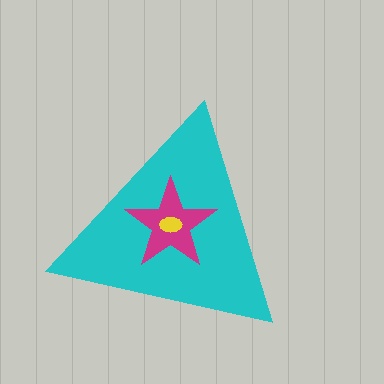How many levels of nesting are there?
3.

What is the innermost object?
The yellow ellipse.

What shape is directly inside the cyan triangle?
The magenta star.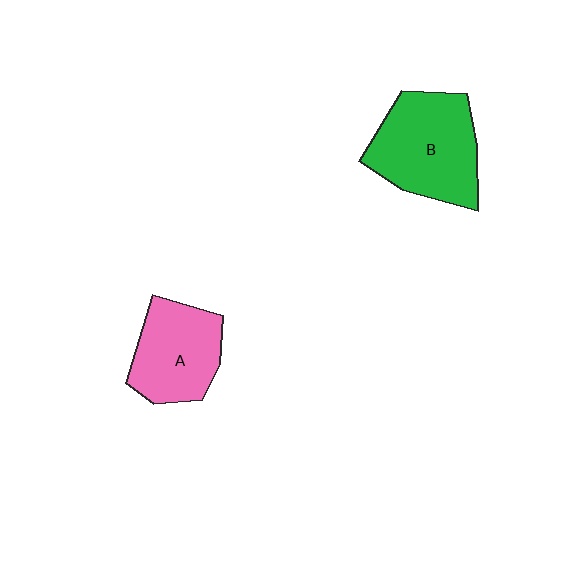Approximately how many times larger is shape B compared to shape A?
Approximately 1.3 times.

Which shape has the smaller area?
Shape A (pink).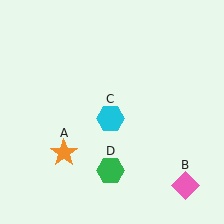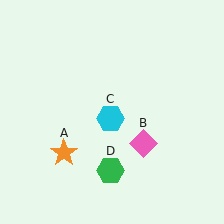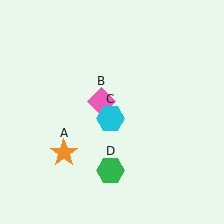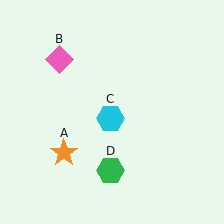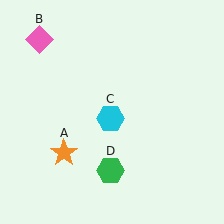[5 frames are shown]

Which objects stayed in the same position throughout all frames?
Orange star (object A) and cyan hexagon (object C) and green hexagon (object D) remained stationary.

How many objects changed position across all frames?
1 object changed position: pink diamond (object B).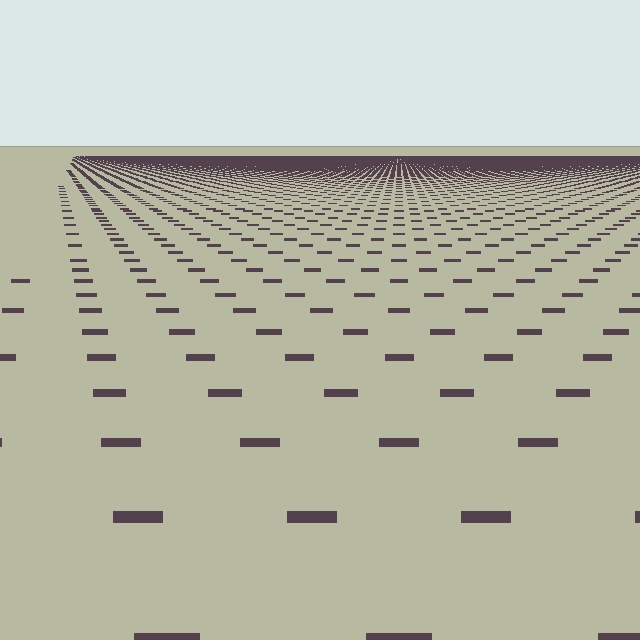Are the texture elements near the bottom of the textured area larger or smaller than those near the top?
Larger. Near the bottom, elements are closer to the viewer and appear at a bigger on-screen size.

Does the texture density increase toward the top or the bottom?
Density increases toward the top.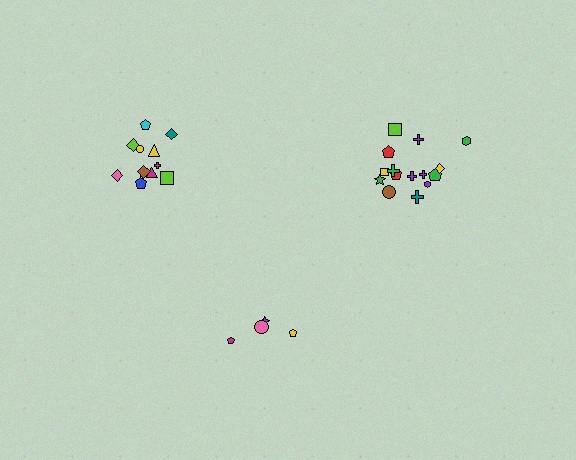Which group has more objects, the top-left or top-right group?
The top-right group.